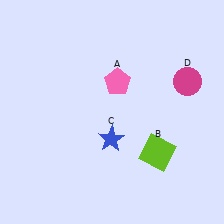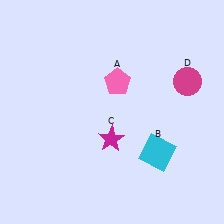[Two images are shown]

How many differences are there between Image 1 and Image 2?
There are 2 differences between the two images.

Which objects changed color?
B changed from lime to cyan. C changed from blue to magenta.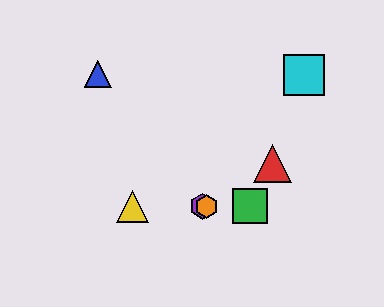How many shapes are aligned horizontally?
4 shapes (the green square, the yellow triangle, the purple hexagon, the orange hexagon) are aligned horizontally.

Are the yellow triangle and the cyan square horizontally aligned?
No, the yellow triangle is at y≈206 and the cyan square is at y≈75.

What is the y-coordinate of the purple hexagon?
The purple hexagon is at y≈206.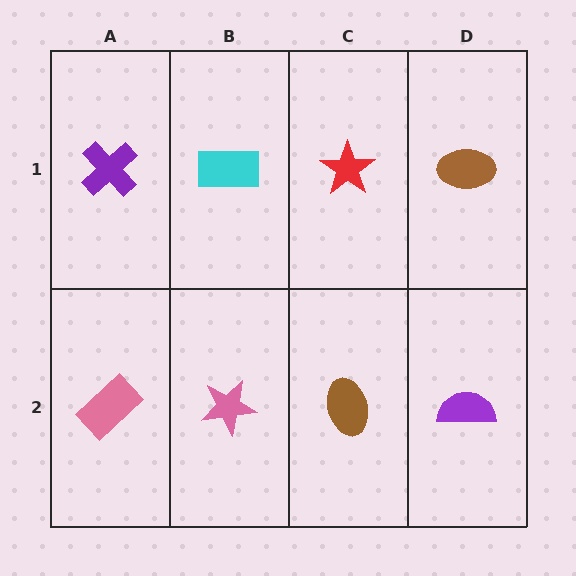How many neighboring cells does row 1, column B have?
3.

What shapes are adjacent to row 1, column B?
A pink star (row 2, column B), a purple cross (row 1, column A), a red star (row 1, column C).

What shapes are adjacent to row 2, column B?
A cyan rectangle (row 1, column B), a pink rectangle (row 2, column A), a brown ellipse (row 2, column C).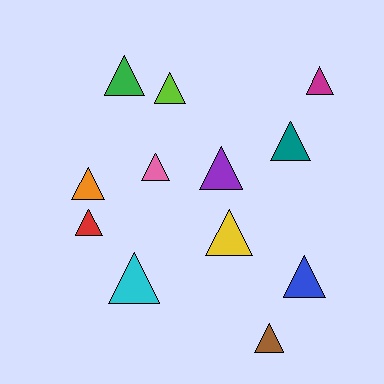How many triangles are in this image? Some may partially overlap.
There are 12 triangles.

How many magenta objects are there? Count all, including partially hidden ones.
There is 1 magenta object.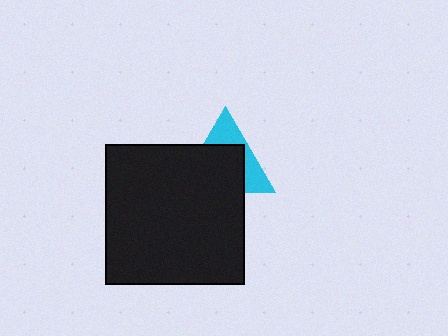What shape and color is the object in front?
The object in front is a black square.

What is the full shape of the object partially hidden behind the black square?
The partially hidden object is a cyan triangle.